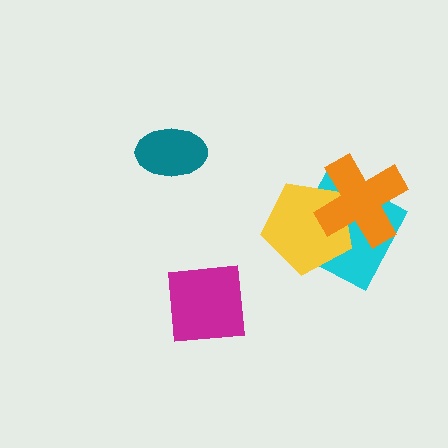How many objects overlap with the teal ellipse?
0 objects overlap with the teal ellipse.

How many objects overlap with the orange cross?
2 objects overlap with the orange cross.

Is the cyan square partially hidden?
Yes, it is partially covered by another shape.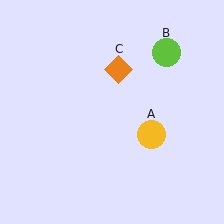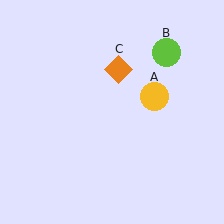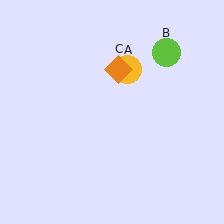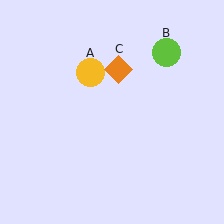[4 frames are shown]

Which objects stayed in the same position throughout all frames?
Lime circle (object B) and orange diamond (object C) remained stationary.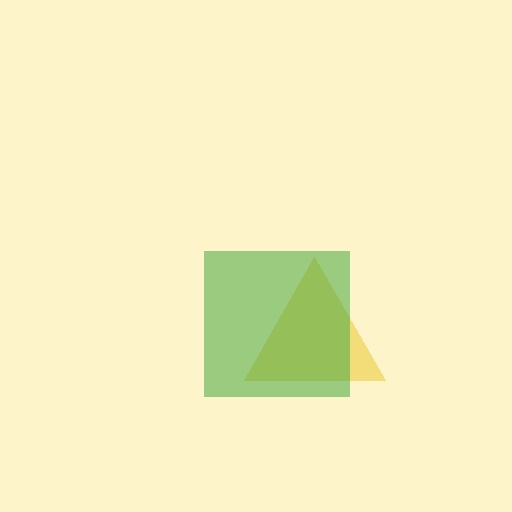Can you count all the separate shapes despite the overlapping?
Yes, there are 2 separate shapes.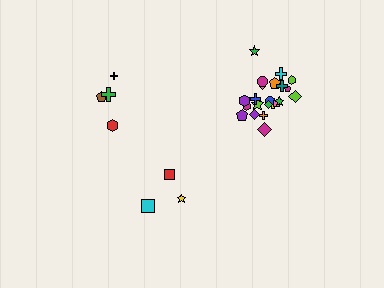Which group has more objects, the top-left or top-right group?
The top-right group.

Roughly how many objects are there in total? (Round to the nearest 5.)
Roughly 30 objects in total.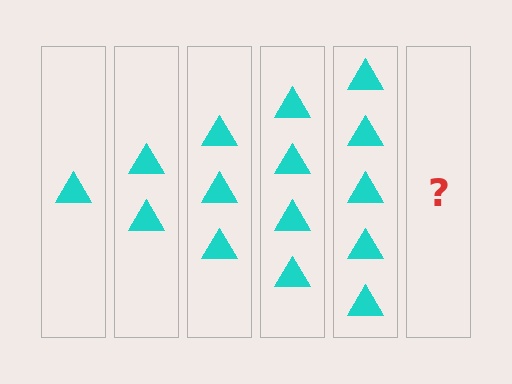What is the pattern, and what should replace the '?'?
The pattern is that each step adds one more triangle. The '?' should be 6 triangles.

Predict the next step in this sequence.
The next step is 6 triangles.